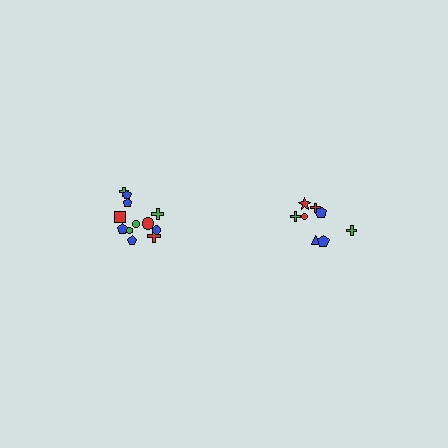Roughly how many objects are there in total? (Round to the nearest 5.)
Roughly 20 objects in total.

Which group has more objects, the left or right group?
The left group.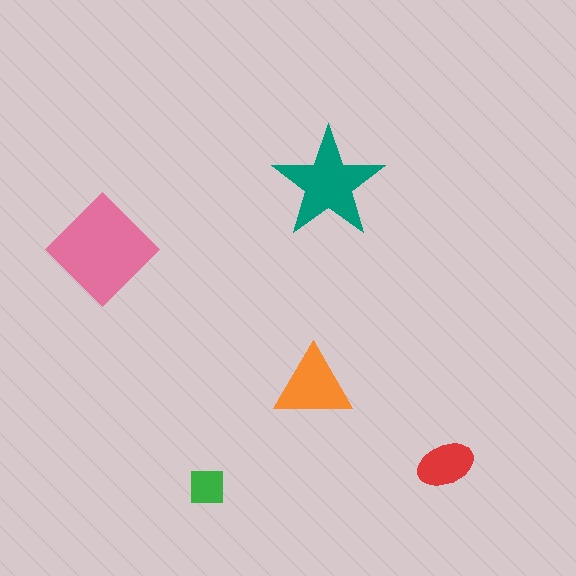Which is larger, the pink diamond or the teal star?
The pink diamond.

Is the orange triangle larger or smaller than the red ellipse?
Larger.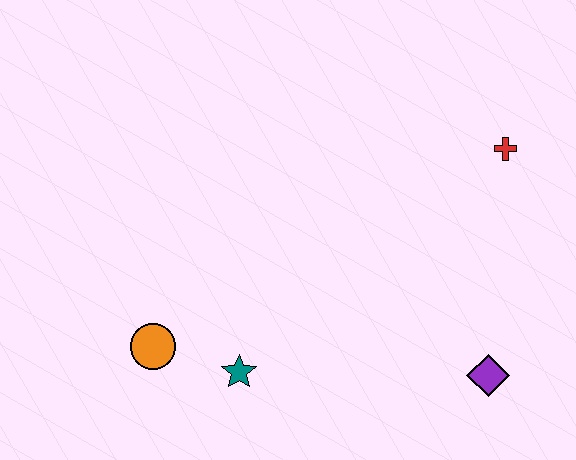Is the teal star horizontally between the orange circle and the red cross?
Yes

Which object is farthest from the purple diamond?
The orange circle is farthest from the purple diamond.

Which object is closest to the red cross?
The purple diamond is closest to the red cross.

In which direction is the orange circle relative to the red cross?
The orange circle is to the left of the red cross.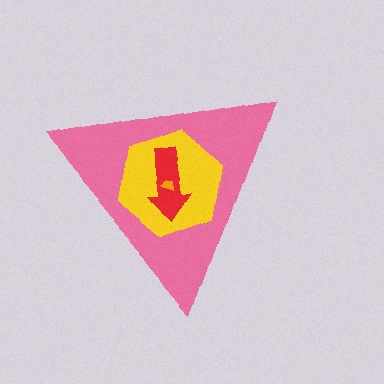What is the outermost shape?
The pink triangle.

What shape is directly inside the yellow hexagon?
The red arrow.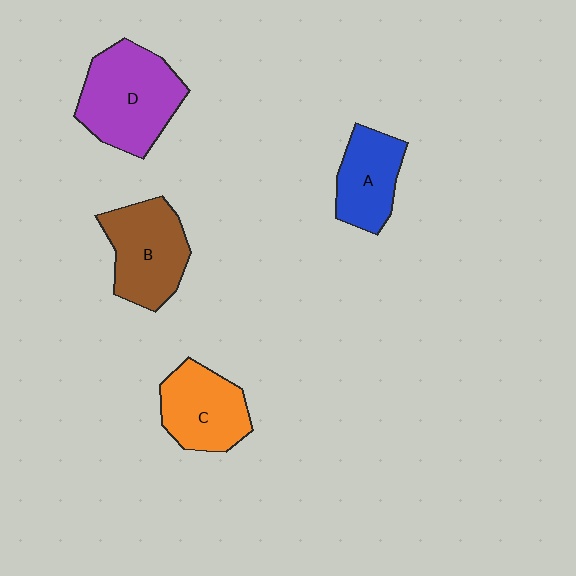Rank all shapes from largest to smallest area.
From largest to smallest: D (purple), B (brown), C (orange), A (blue).